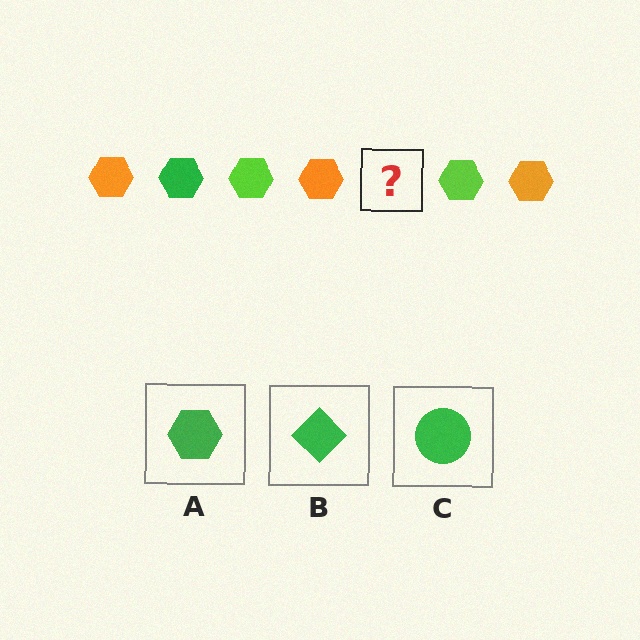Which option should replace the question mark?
Option A.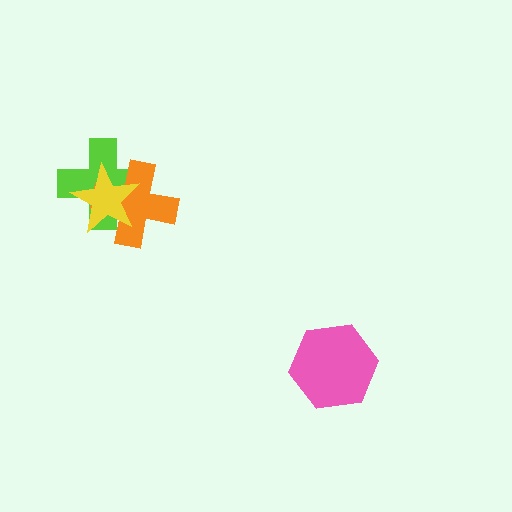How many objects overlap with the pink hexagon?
0 objects overlap with the pink hexagon.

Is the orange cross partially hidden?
Yes, it is partially covered by another shape.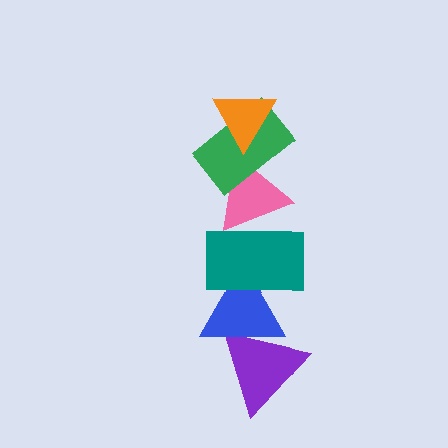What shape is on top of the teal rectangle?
The pink triangle is on top of the teal rectangle.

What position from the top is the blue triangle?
The blue triangle is 5th from the top.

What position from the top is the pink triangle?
The pink triangle is 3rd from the top.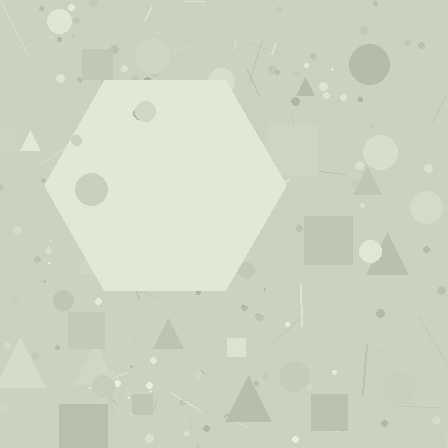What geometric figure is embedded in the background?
A hexagon is embedded in the background.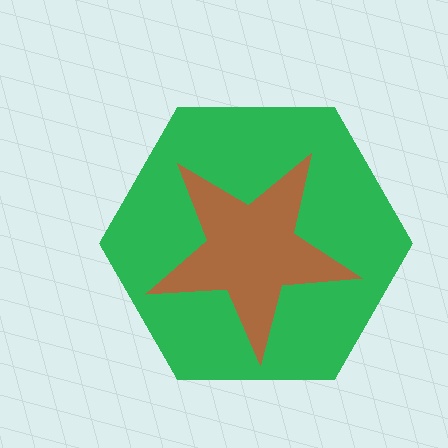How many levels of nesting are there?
2.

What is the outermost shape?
The green hexagon.